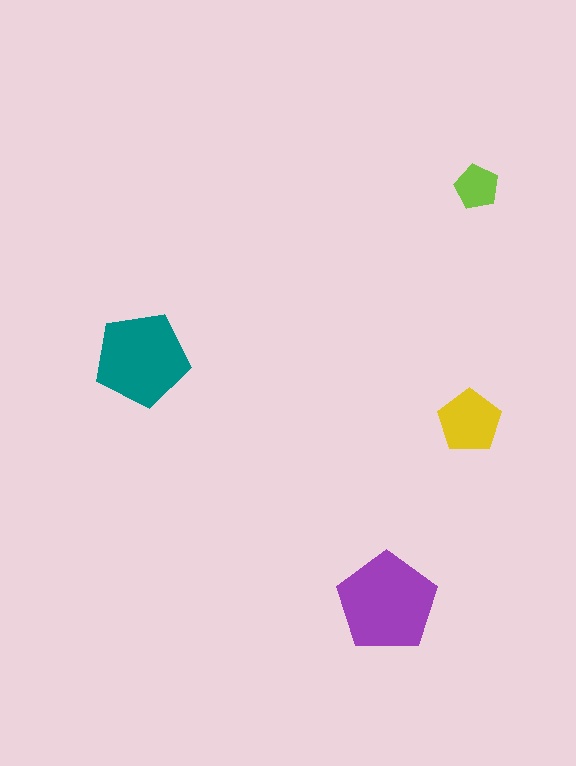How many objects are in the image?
There are 4 objects in the image.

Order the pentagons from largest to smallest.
the purple one, the teal one, the yellow one, the lime one.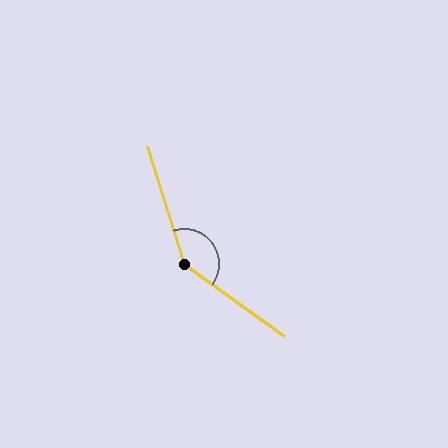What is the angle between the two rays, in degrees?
Approximately 144 degrees.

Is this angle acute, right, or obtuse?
It is obtuse.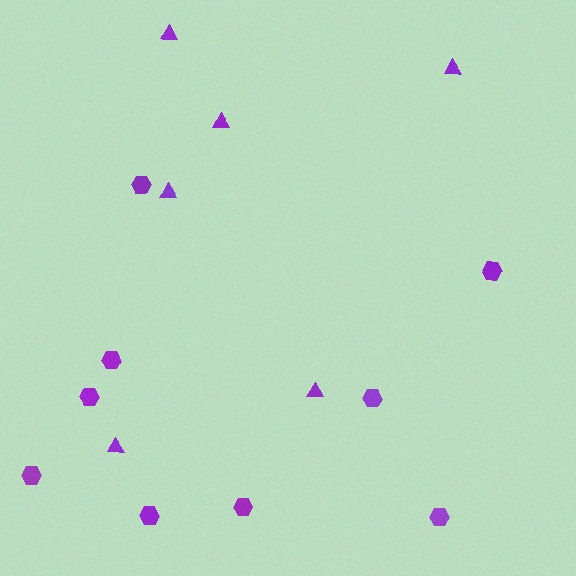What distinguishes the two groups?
There are 2 groups: one group of triangles (6) and one group of hexagons (9).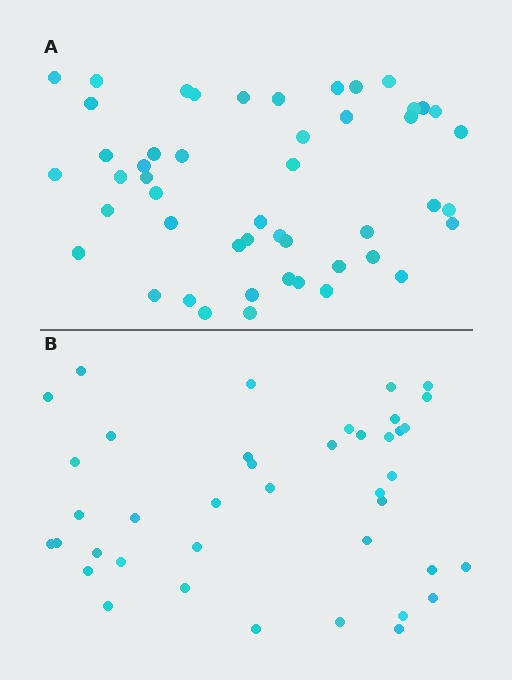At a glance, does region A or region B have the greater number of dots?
Region A (the top region) has more dots.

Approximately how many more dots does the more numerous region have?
Region A has roughly 8 or so more dots than region B.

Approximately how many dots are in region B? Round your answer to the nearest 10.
About 40 dots.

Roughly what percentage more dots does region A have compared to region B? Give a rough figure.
About 20% more.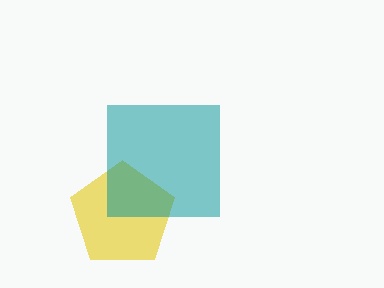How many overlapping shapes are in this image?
There are 2 overlapping shapes in the image.